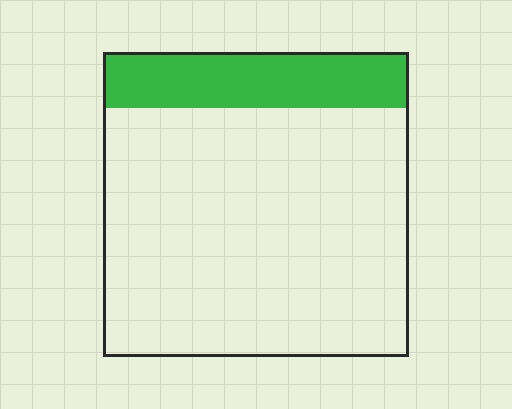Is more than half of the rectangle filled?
No.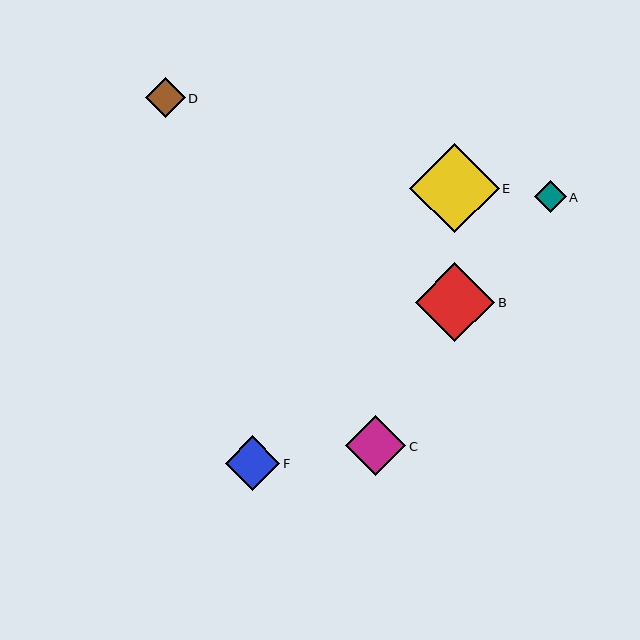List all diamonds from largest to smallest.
From largest to smallest: E, B, C, F, D, A.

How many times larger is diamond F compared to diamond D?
Diamond F is approximately 1.4 times the size of diamond D.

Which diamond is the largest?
Diamond E is the largest with a size of approximately 89 pixels.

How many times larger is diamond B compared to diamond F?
Diamond B is approximately 1.5 times the size of diamond F.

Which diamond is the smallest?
Diamond A is the smallest with a size of approximately 32 pixels.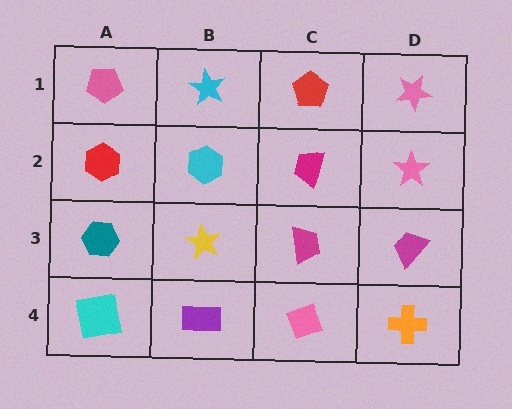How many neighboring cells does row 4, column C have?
3.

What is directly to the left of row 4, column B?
A cyan square.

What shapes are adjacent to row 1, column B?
A cyan hexagon (row 2, column B), a pink pentagon (row 1, column A), a red pentagon (row 1, column C).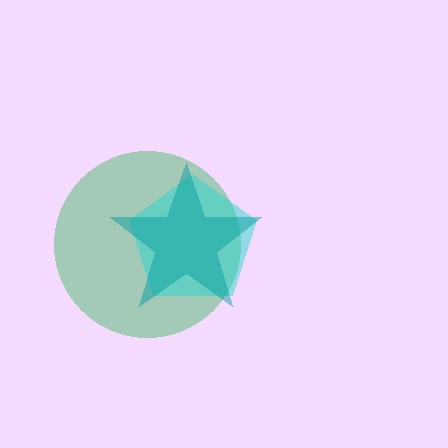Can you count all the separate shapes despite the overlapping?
Yes, there are 3 separate shapes.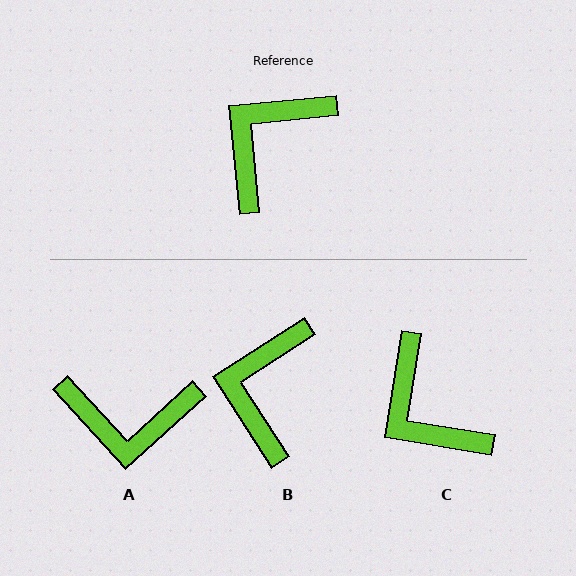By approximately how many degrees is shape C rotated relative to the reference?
Approximately 75 degrees counter-clockwise.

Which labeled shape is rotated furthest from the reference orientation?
A, about 127 degrees away.